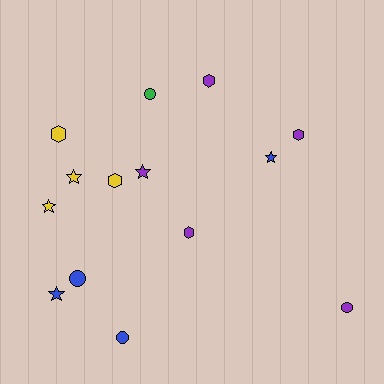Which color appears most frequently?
Purple, with 5 objects.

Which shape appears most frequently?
Hexagon, with 5 objects.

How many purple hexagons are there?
There are 3 purple hexagons.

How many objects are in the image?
There are 14 objects.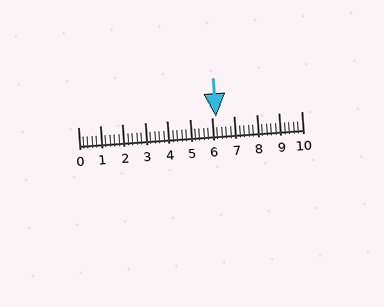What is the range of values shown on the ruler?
The ruler shows values from 0 to 10.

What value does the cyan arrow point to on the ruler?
The cyan arrow points to approximately 6.2.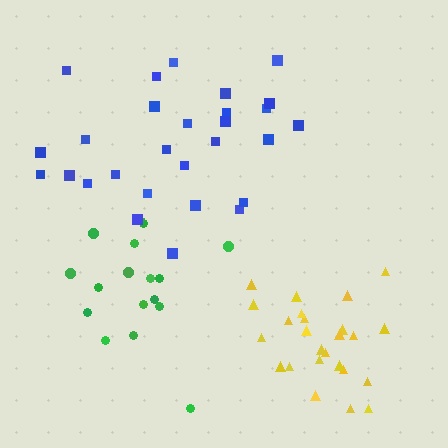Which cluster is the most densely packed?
Yellow.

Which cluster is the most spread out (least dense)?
Blue.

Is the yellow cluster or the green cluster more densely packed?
Yellow.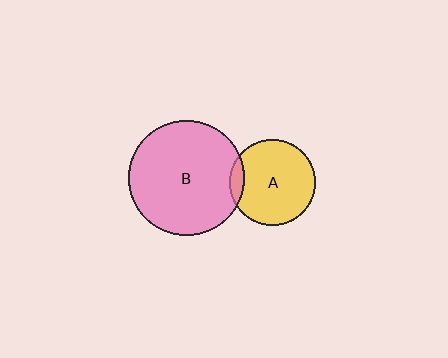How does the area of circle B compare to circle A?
Approximately 1.8 times.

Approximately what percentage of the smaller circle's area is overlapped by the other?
Approximately 10%.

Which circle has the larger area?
Circle B (pink).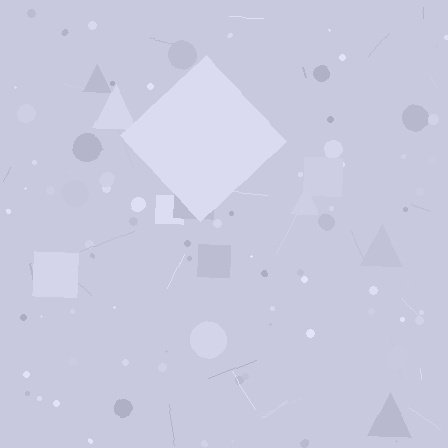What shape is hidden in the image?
A diamond is hidden in the image.